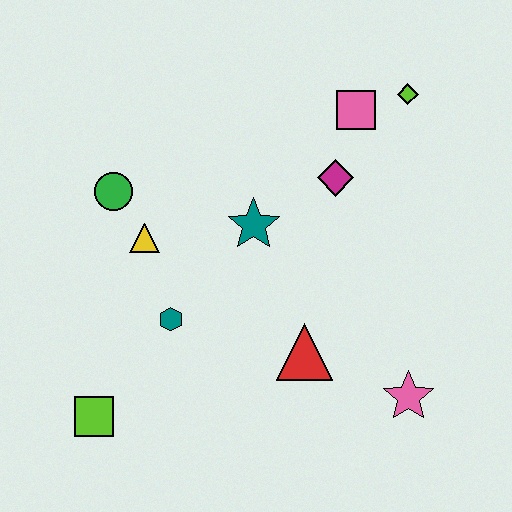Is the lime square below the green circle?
Yes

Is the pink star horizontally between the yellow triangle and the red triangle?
No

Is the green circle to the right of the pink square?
No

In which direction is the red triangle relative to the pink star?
The red triangle is to the left of the pink star.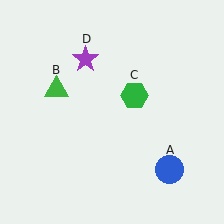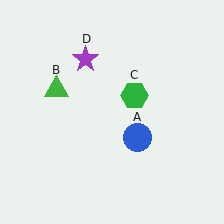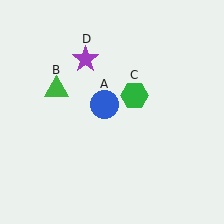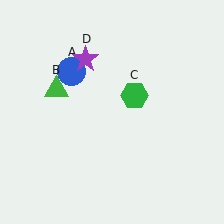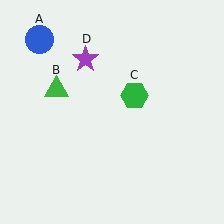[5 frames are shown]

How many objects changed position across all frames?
1 object changed position: blue circle (object A).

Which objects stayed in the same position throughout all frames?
Green triangle (object B) and green hexagon (object C) and purple star (object D) remained stationary.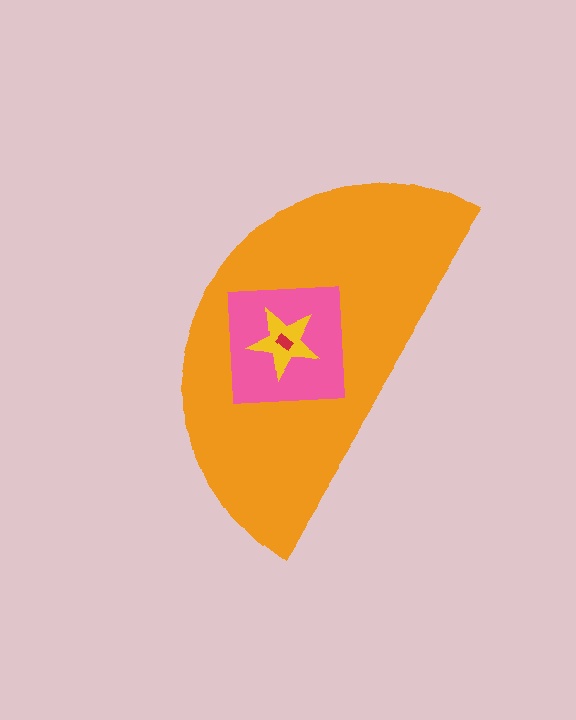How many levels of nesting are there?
4.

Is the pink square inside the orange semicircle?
Yes.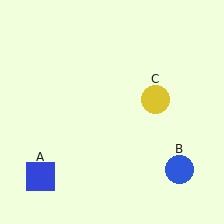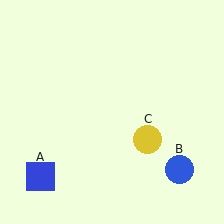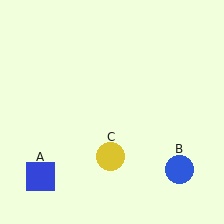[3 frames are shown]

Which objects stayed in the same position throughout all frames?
Blue square (object A) and blue circle (object B) remained stationary.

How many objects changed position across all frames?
1 object changed position: yellow circle (object C).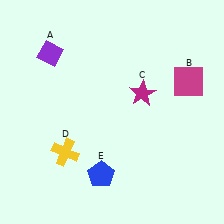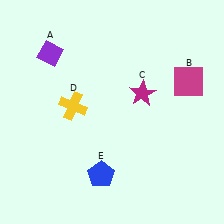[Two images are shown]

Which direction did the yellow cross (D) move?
The yellow cross (D) moved up.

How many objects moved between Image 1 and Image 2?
1 object moved between the two images.